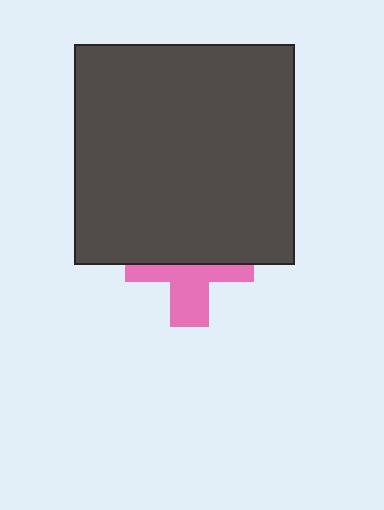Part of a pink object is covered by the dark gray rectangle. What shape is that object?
It is a cross.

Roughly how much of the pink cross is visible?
About half of it is visible (roughly 46%).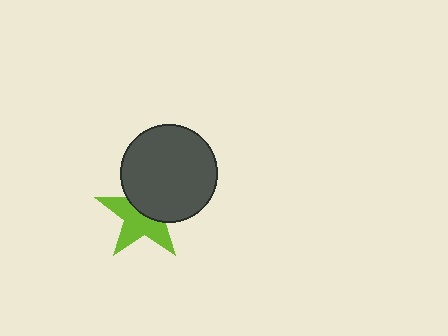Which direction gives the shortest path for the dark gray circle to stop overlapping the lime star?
Moving toward the upper-right gives the shortest separation.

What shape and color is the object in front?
The object in front is a dark gray circle.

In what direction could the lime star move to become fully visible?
The lime star could move toward the lower-left. That would shift it out from behind the dark gray circle entirely.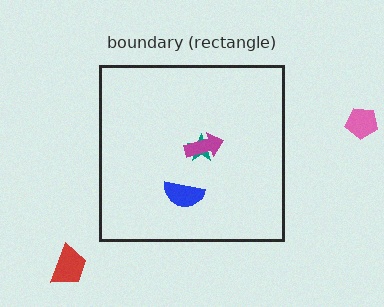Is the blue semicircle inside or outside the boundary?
Inside.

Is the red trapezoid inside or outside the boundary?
Outside.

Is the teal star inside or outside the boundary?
Inside.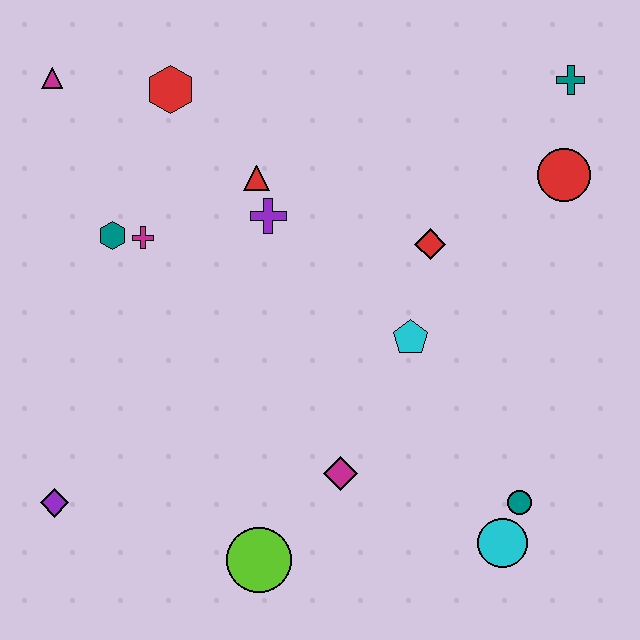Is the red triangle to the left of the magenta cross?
No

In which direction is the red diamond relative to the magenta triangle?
The red diamond is to the right of the magenta triangle.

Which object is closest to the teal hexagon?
The magenta cross is closest to the teal hexagon.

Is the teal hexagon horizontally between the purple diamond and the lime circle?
Yes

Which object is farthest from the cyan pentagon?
The magenta triangle is farthest from the cyan pentagon.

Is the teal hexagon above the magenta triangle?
No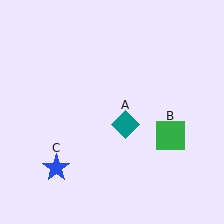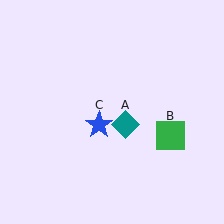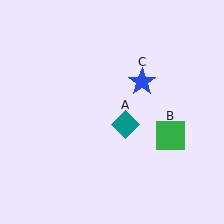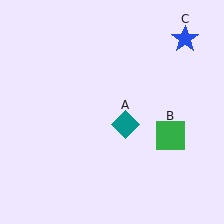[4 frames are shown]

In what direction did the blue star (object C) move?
The blue star (object C) moved up and to the right.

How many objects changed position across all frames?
1 object changed position: blue star (object C).